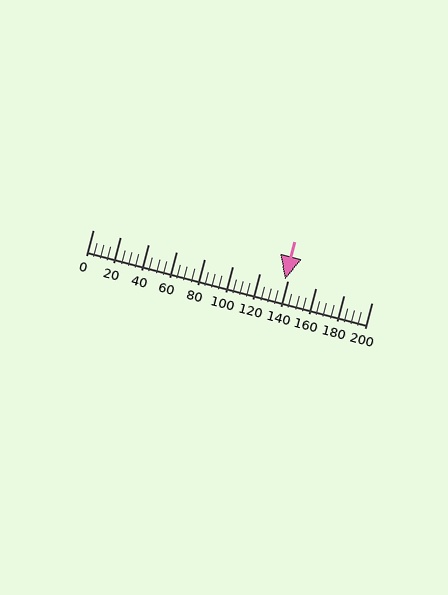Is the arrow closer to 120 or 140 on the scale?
The arrow is closer to 140.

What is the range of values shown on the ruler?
The ruler shows values from 0 to 200.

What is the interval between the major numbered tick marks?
The major tick marks are spaced 20 units apart.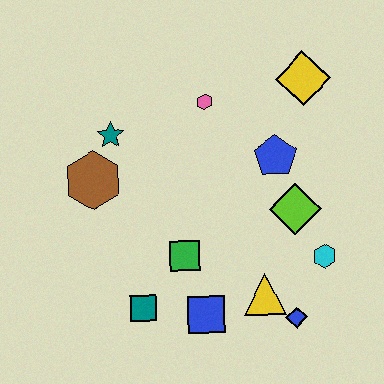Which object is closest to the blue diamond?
The yellow triangle is closest to the blue diamond.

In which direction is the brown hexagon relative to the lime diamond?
The brown hexagon is to the left of the lime diamond.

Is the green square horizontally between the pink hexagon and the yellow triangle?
No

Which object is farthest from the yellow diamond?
The teal square is farthest from the yellow diamond.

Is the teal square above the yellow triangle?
No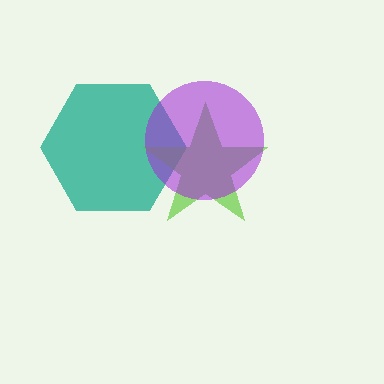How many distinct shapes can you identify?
There are 3 distinct shapes: a teal hexagon, a lime star, a purple circle.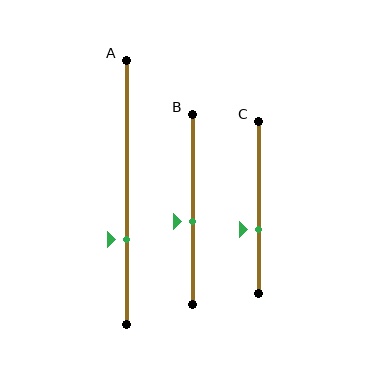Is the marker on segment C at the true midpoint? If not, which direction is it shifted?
No, the marker on segment C is shifted downward by about 13% of the segment length.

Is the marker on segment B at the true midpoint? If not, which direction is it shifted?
No, the marker on segment B is shifted downward by about 7% of the segment length.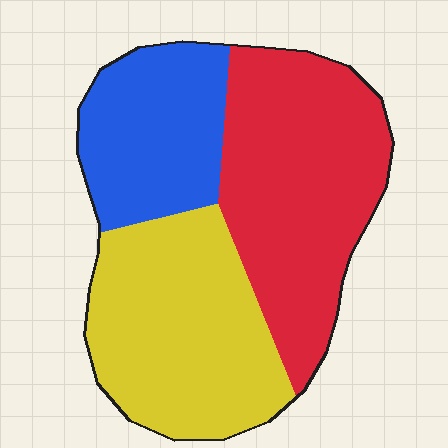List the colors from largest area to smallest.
From largest to smallest: red, yellow, blue.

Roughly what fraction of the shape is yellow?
Yellow covers 36% of the shape.